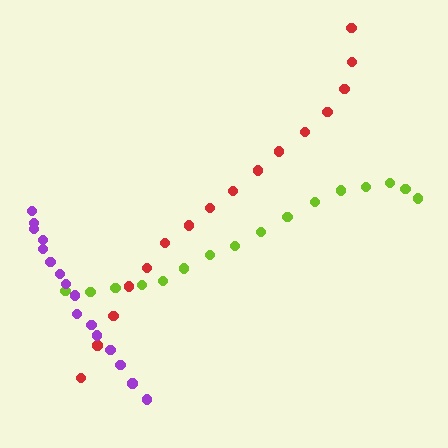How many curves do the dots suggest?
There are 3 distinct paths.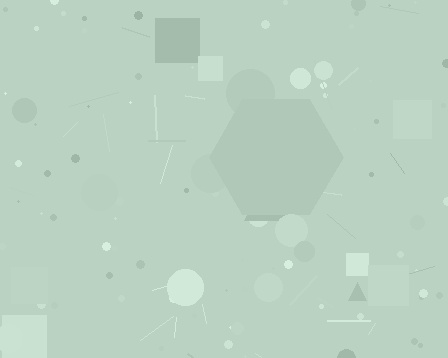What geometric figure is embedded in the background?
A hexagon is embedded in the background.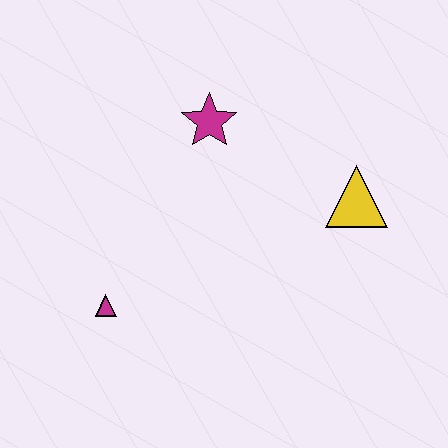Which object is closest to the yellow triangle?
The magenta star is closest to the yellow triangle.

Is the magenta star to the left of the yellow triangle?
Yes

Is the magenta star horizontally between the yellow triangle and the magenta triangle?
Yes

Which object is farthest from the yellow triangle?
The magenta triangle is farthest from the yellow triangle.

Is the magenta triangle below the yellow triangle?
Yes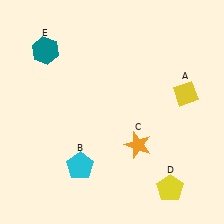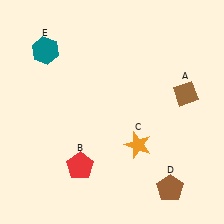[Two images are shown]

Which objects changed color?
A changed from yellow to brown. B changed from cyan to red. D changed from yellow to brown.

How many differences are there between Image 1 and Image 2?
There are 3 differences between the two images.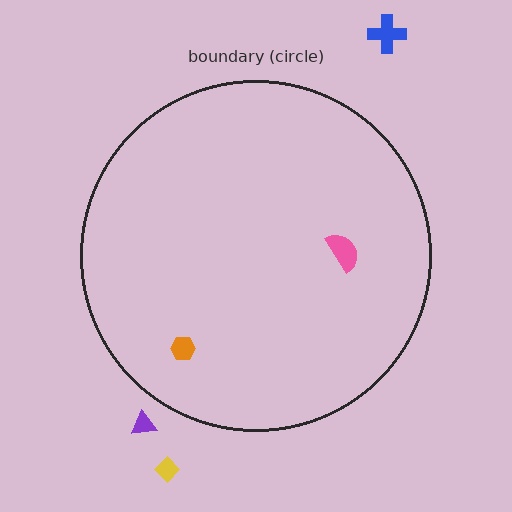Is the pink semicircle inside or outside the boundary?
Inside.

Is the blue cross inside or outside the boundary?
Outside.